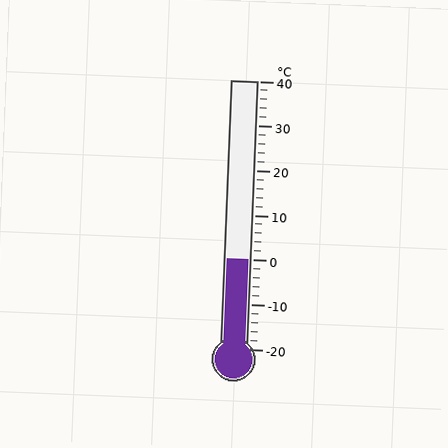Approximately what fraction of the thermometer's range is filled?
The thermometer is filled to approximately 35% of its range.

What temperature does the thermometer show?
The thermometer shows approximately 0°C.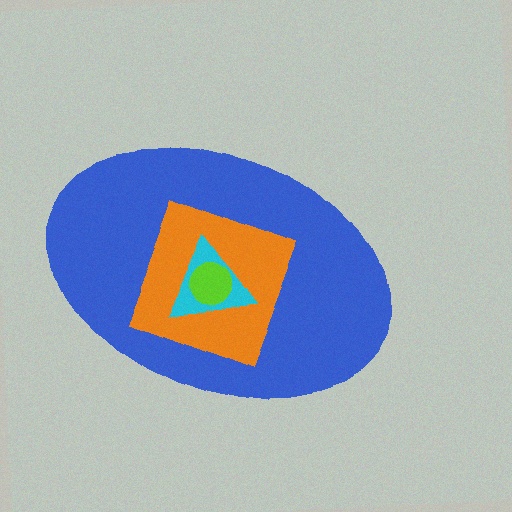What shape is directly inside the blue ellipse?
The orange square.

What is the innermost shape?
The lime circle.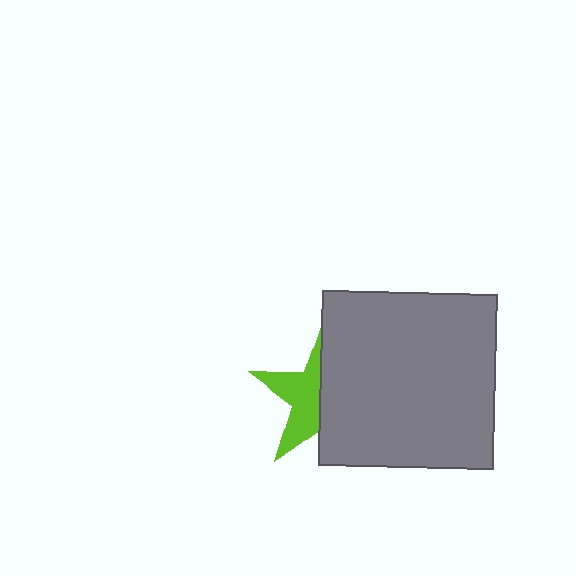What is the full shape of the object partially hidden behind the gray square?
The partially hidden object is a lime star.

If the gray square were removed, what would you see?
You would see the complete lime star.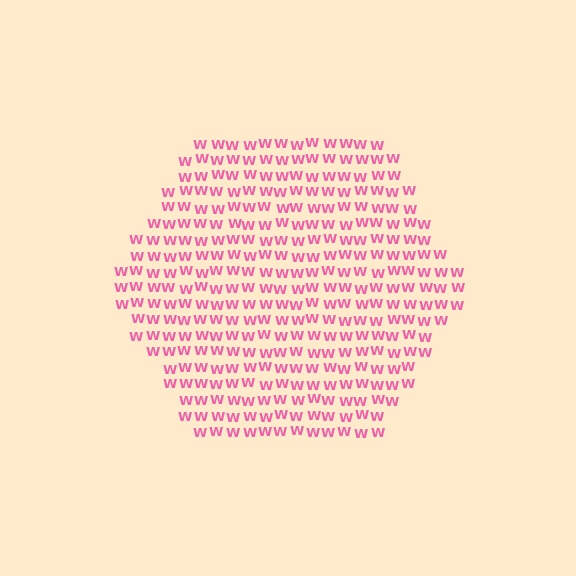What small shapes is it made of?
It is made of small letter W's.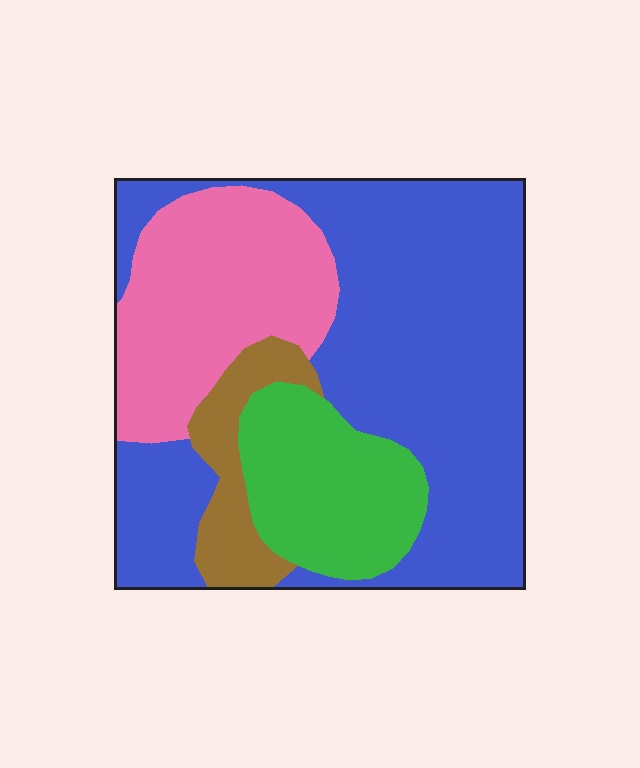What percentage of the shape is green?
Green covers about 15% of the shape.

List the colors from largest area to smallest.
From largest to smallest: blue, pink, green, brown.